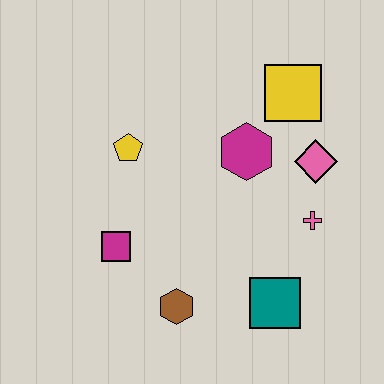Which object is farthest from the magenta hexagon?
The brown hexagon is farthest from the magenta hexagon.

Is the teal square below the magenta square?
Yes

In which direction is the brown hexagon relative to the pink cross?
The brown hexagon is to the left of the pink cross.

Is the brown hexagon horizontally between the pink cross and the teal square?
No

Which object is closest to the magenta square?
The brown hexagon is closest to the magenta square.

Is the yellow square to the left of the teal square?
No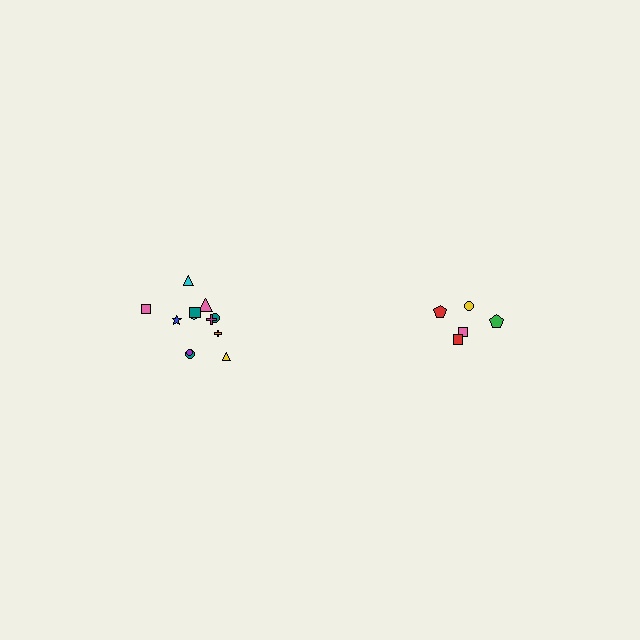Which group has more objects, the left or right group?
The left group.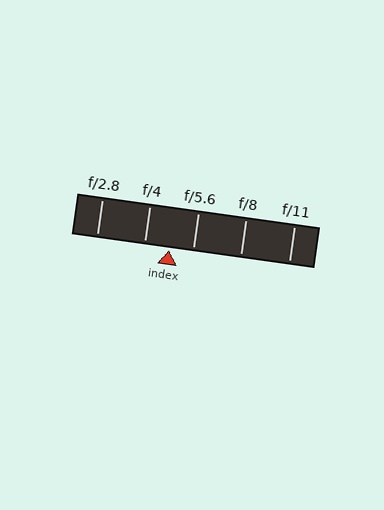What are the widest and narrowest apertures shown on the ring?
The widest aperture shown is f/2.8 and the narrowest is f/11.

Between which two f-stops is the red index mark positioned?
The index mark is between f/4 and f/5.6.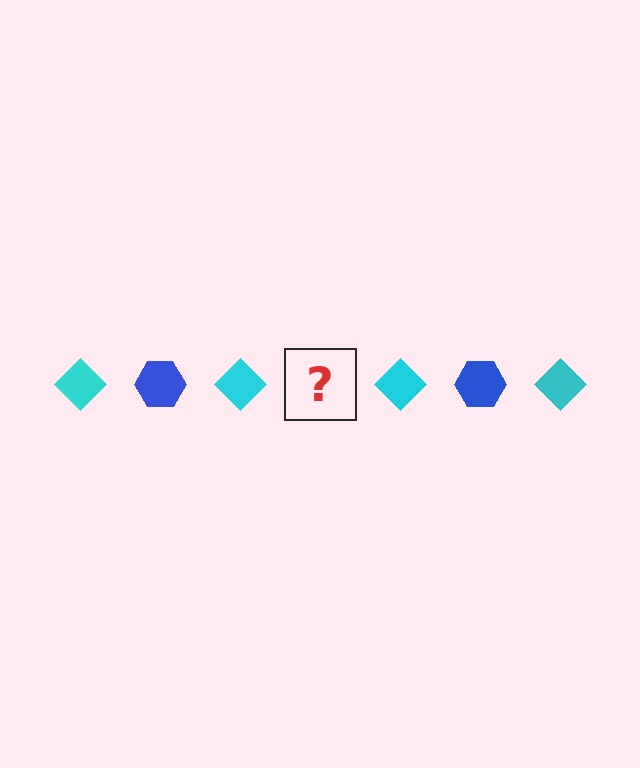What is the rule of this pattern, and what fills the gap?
The rule is that the pattern alternates between cyan diamond and blue hexagon. The gap should be filled with a blue hexagon.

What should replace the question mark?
The question mark should be replaced with a blue hexagon.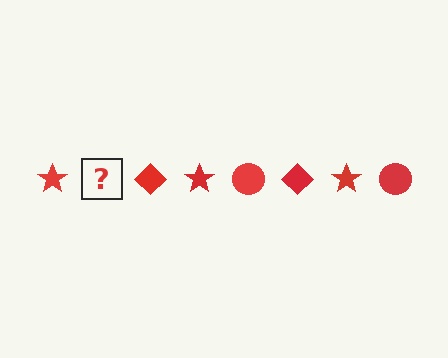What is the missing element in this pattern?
The missing element is a red circle.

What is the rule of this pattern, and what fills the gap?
The rule is that the pattern cycles through star, circle, diamond shapes in red. The gap should be filled with a red circle.